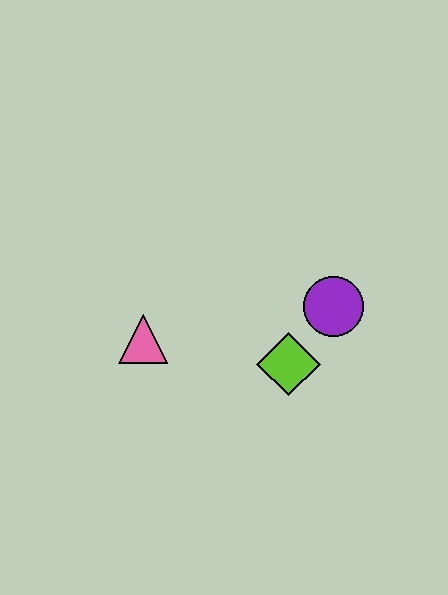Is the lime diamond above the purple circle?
No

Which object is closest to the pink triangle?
The lime diamond is closest to the pink triangle.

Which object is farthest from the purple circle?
The pink triangle is farthest from the purple circle.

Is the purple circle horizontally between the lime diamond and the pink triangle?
No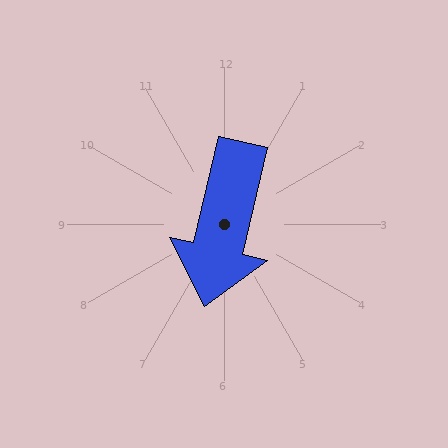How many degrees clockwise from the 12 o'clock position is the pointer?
Approximately 193 degrees.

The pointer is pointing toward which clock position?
Roughly 6 o'clock.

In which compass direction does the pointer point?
South.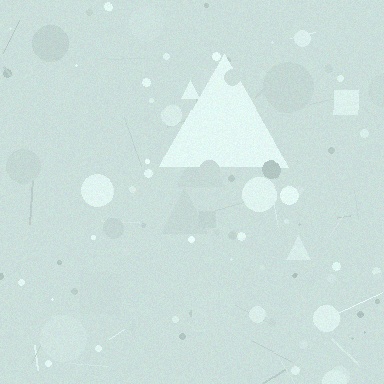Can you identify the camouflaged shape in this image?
The camouflaged shape is a triangle.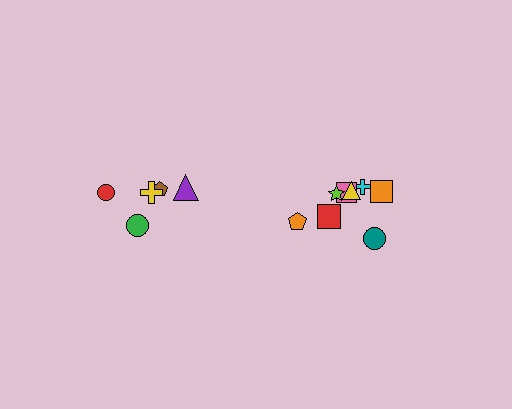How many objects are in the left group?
There are 5 objects.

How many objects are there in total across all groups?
There are 13 objects.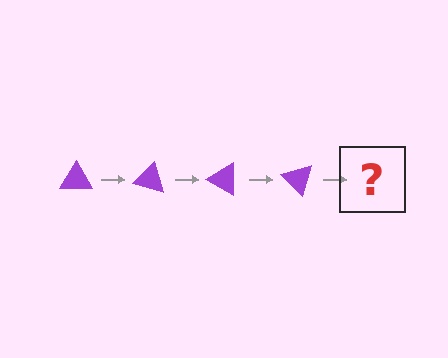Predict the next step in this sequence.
The next step is a purple triangle rotated 60 degrees.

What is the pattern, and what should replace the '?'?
The pattern is that the triangle rotates 15 degrees each step. The '?' should be a purple triangle rotated 60 degrees.